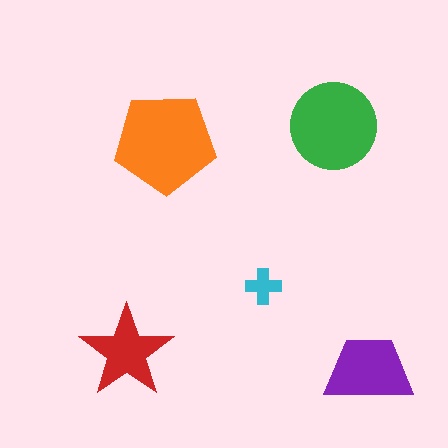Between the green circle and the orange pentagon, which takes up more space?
The orange pentagon.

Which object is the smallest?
The cyan cross.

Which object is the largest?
The orange pentagon.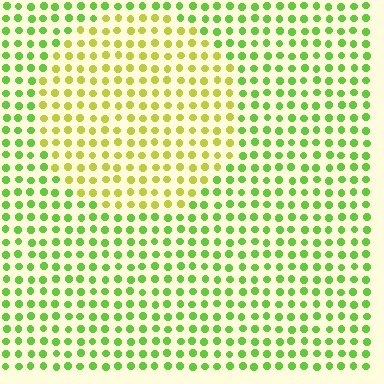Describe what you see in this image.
The image is filled with small lime elements in a uniform arrangement. A circle-shaped region is visible where the elements are tinted to a slightly different hue, forming a subtle color boundary.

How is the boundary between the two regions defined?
The boundary is defined purely by a slight shift in hue (about 40 degrees). Spacing, size, and orientation are identical on both sides.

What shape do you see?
I see a circle.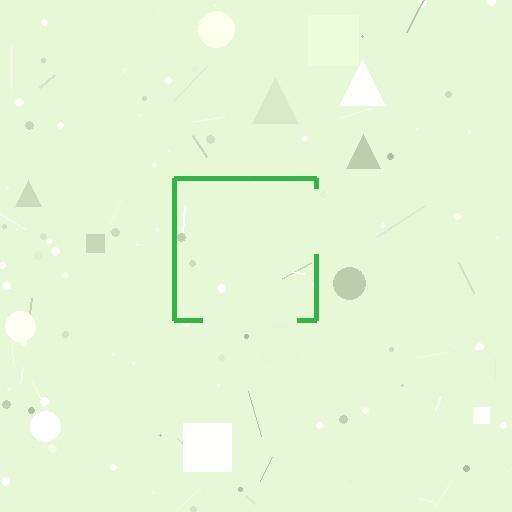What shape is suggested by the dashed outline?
The dashed outline suggests a square.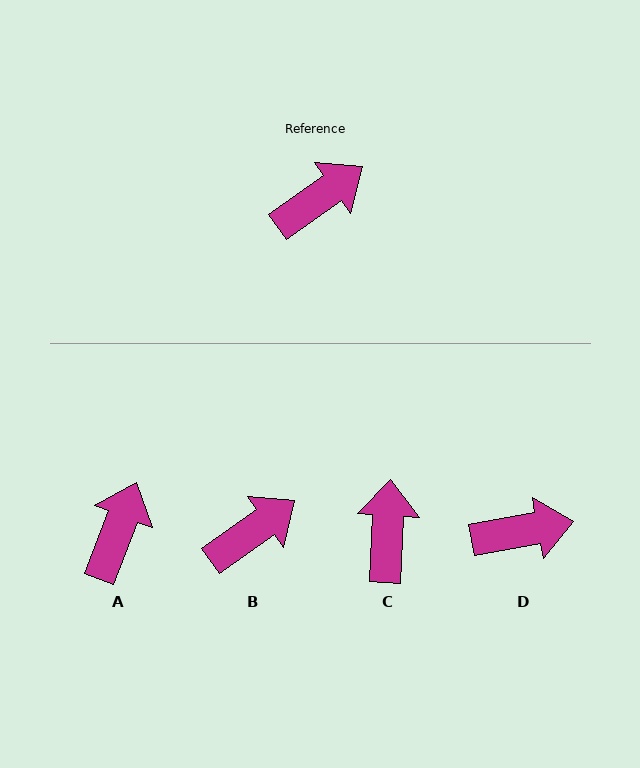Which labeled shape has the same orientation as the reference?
B.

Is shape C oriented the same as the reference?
No, it is off by about 51 degrees.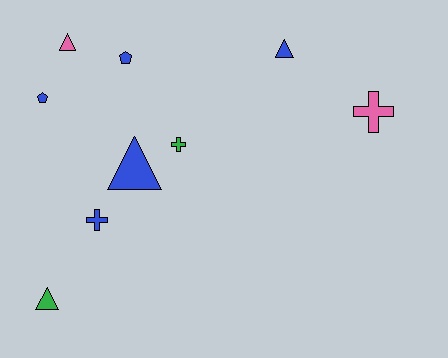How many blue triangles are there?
There are 2 blue triangles.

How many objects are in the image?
There are 9 objects.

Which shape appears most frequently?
Triangle, with 4 objects.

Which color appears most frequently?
Blue, with 5 objects.